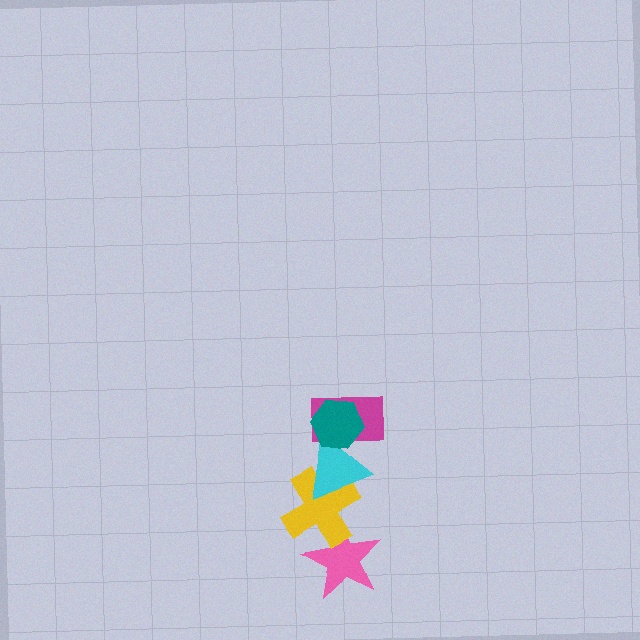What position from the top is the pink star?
The pink star is 5th from the top.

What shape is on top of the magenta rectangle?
The teal hexagon is on top of the magenta rectangle.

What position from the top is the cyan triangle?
The cyan triangle is 3rd from the top.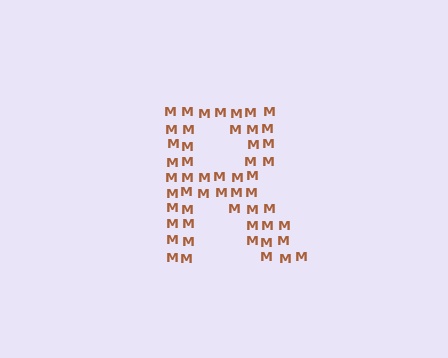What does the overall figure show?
The overall figure shows the letter R.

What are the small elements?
The small elements are letter M's.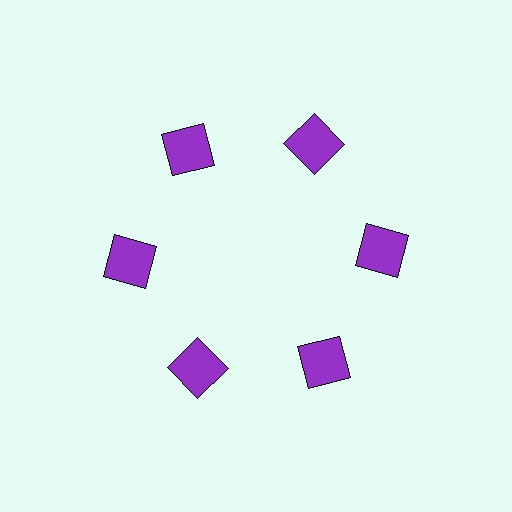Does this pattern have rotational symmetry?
Yes, this pattern has 6-fold rotational symmetry. It looks the same after rotating 60 degrees around the center.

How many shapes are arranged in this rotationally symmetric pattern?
There are 6 shapes, arranged in 6 groups of 1.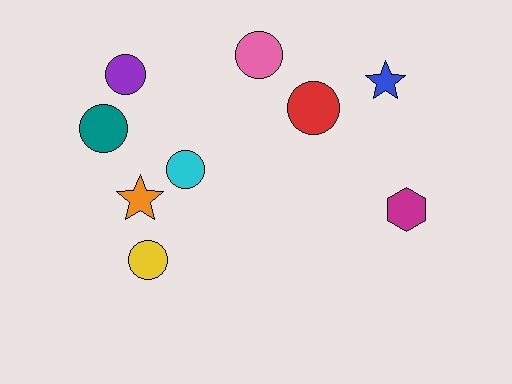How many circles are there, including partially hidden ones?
There are 6 circles.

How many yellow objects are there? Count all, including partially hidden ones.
There is 1 yellow object.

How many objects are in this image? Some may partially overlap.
There are 9 objects.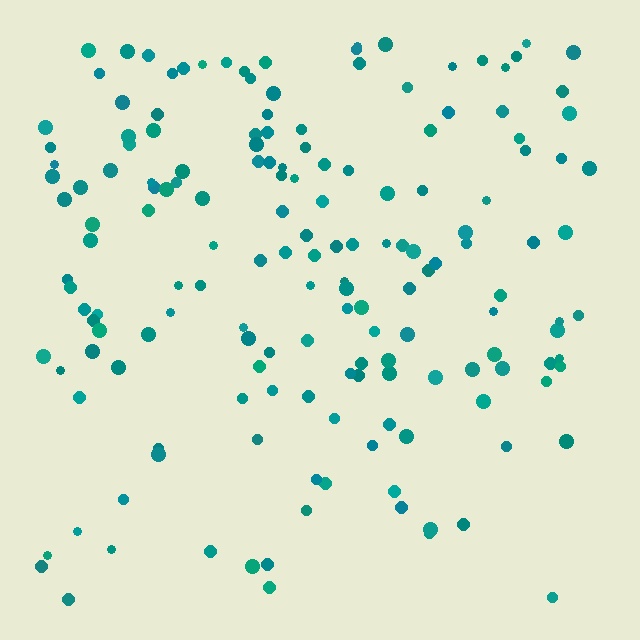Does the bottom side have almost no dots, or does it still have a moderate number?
Still a moderate number, just noticeably fewer than the top.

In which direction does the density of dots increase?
From bottom to top, with the top side densest.